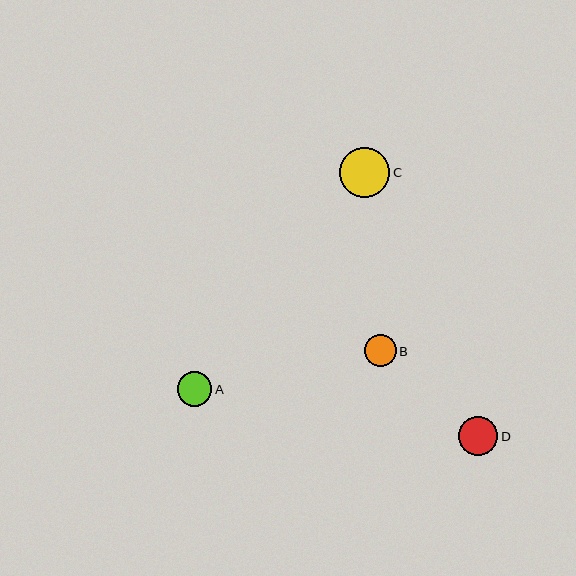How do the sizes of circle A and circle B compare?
Circle A and circle B are approximately the same size.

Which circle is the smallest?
Circle B is the smallest with a size of approximately 32 pixels.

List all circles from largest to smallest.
From largest to smallest: C, D, A, B.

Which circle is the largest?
Circle C is the largest with a size of approximately 50 pixels.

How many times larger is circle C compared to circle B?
Circle C is approximately 1.6 times the size of circle B.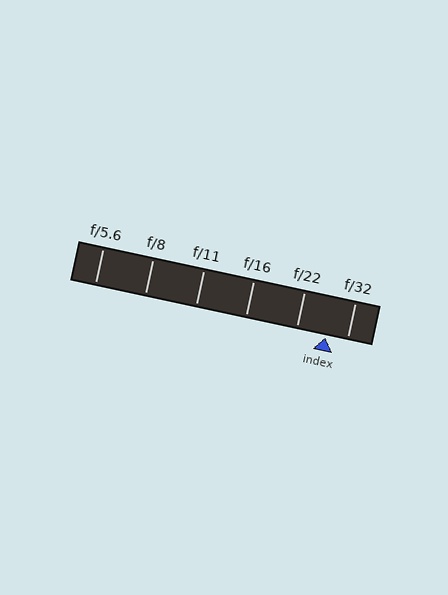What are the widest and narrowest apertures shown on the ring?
The widest aperture shown is f/5.6 and the narrowest is f/32.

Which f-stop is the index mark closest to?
The index mark is closest to f/32.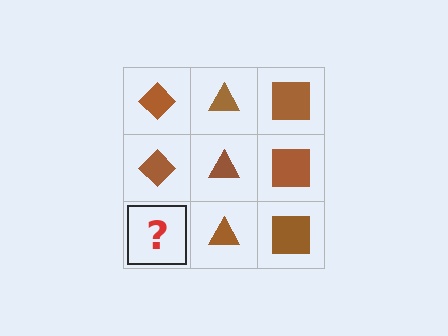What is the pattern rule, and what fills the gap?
The rule is that each column has a consistent shape. The gap should be filled with a brown diamond.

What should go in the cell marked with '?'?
The missing cell should contain a brown diamond.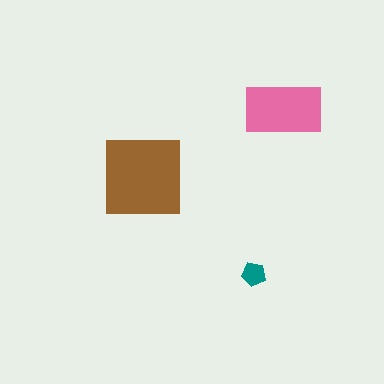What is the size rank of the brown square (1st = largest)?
1st.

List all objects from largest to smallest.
The brown square, the pink rectangle, the teal pentagon.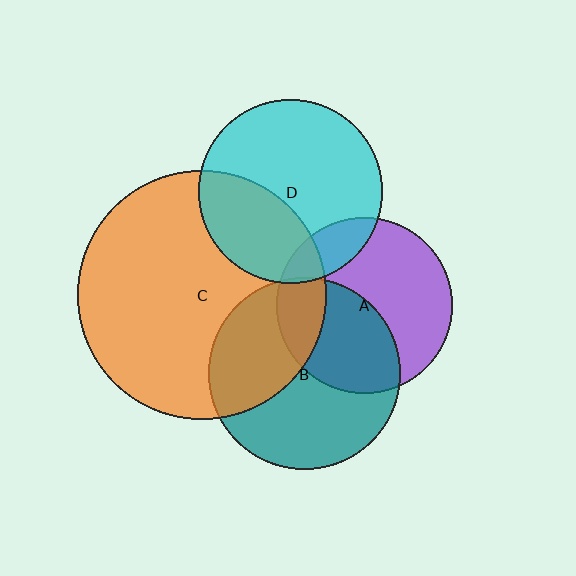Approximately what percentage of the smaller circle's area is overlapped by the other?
Approximately 45%.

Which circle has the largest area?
Circle C (orange).